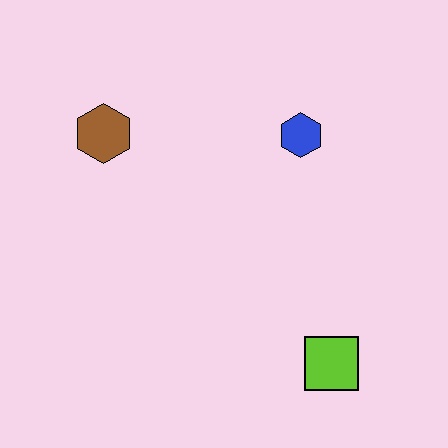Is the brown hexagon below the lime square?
No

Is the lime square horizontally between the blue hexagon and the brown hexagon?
No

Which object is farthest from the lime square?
The brown hexagon is farthest from the lime square.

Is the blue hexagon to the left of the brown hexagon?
No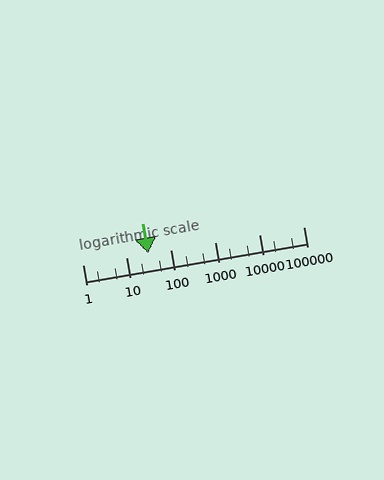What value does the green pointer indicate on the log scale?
The pointer indicates approximately 30.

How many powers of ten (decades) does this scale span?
The scale spans 5 decades, from 1 to 100000.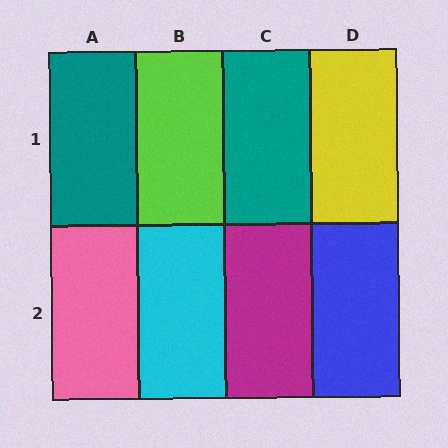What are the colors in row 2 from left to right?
Pink, cyan, magenta, blue.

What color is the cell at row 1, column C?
Teal.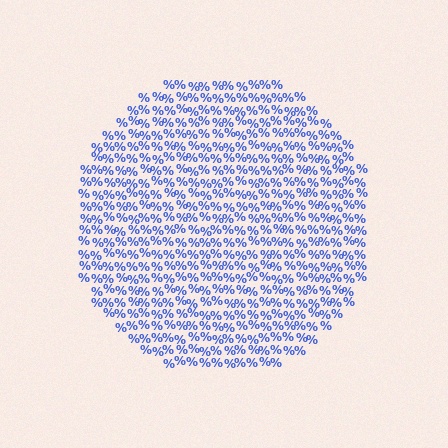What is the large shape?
The large shape is a circle.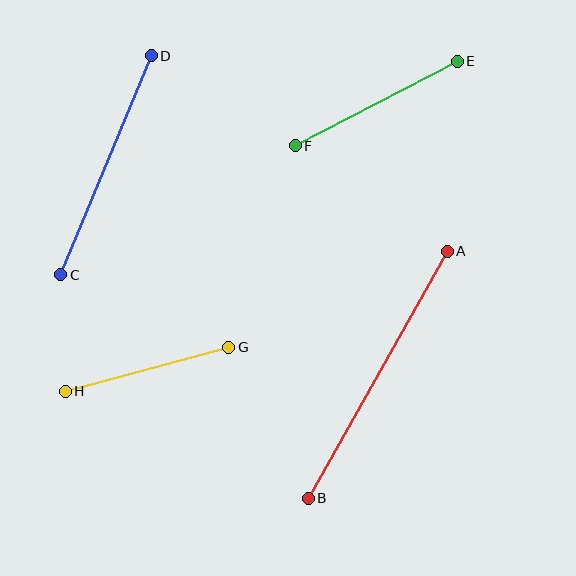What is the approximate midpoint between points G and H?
The midpoint is at approximately (147, 369) pixels.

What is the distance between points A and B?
The distance is approximately 283 pixels.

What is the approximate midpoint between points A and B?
The midpoint is at approximately (378, 375) pixels.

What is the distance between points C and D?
The distance is approximately 237 pixels.